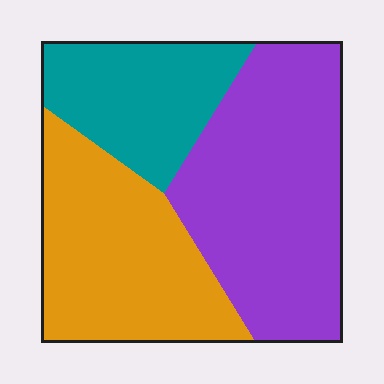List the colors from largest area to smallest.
From largest to smallest: purple, orange, teal.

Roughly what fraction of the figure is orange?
Orange takes up about one third (1/3) of the figure.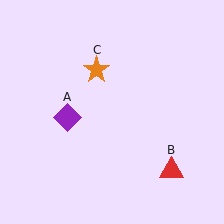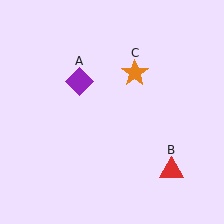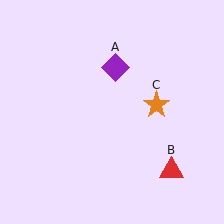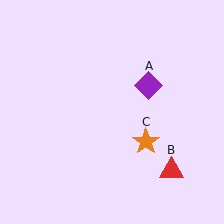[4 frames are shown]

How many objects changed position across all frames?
2 objects changed position: purple diamond (object A), orange star (object C).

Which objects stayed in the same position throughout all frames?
Red triangle (object B) remained stationary.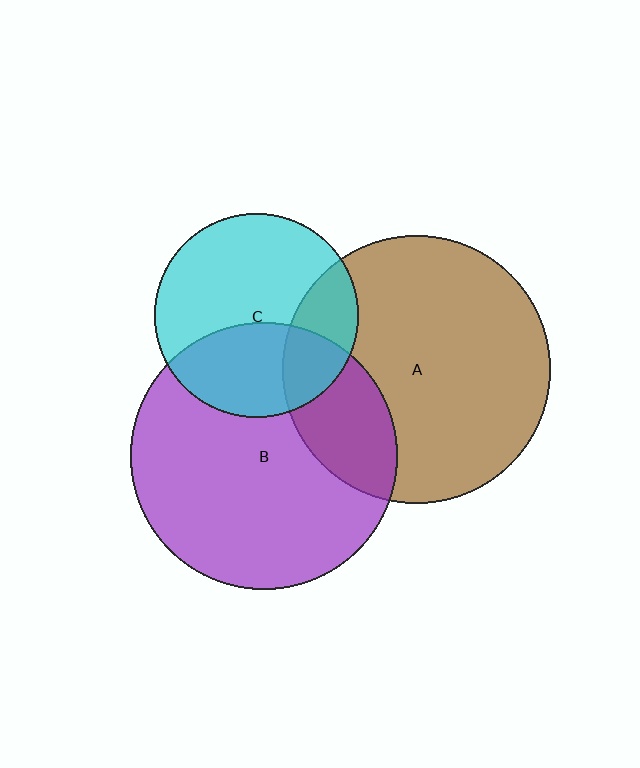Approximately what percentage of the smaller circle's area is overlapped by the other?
Approximately 25%.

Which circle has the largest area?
Circle A (brown).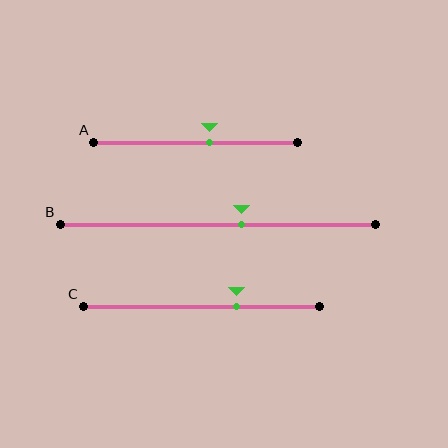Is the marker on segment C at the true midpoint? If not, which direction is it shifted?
No, the marker on segment C is shifted to the right by about 15% of the segment length.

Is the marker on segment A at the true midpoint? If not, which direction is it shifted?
No, the marker on segment A is shifted to the right by about 7% of the segment length.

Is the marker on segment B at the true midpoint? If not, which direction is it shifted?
No, the marker on segment B is shifted to the right by about 8% of the segment length.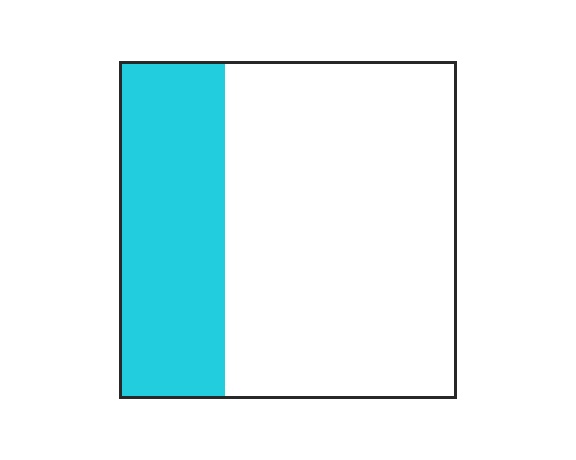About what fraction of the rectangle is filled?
About one third (1/3).